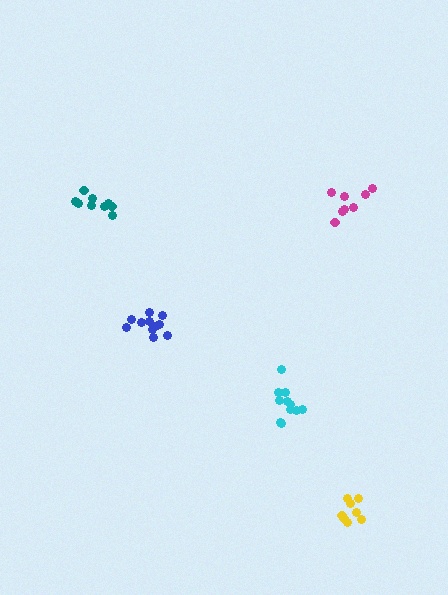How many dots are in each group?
Group 1: 8 dots, Group 2: 11 dots, Group 3: 8 dots, Group 4: 9 dots, Group 5: 11 dots (47 total).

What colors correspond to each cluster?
The clusters are colored: magenta, cyan, yellow, teal, blue.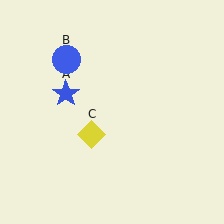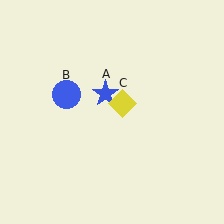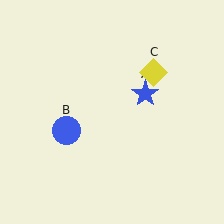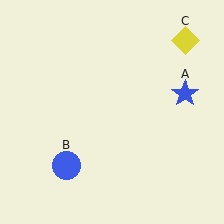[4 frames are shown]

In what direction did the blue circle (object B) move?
The blue circle (object B) moved down.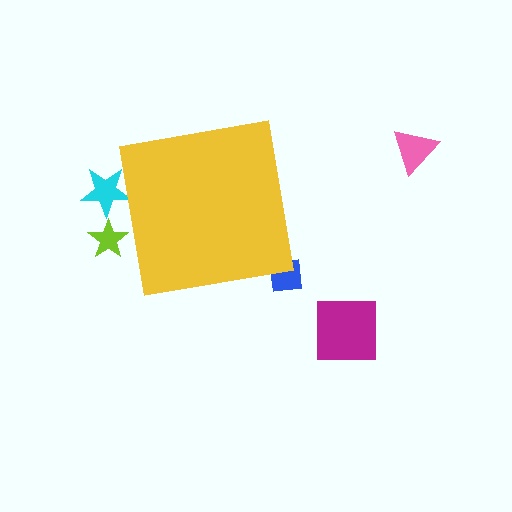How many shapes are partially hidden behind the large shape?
3 shapes are partially hidden.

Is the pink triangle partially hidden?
No, the pink triangle is fully visible.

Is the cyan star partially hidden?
Yes, the cyan star is partially hidden behind the yellow square.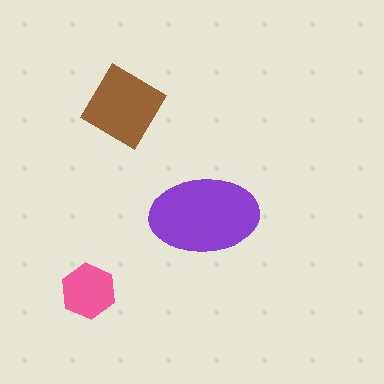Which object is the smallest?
The pink hexagon.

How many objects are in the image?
There are 3 objects in the image.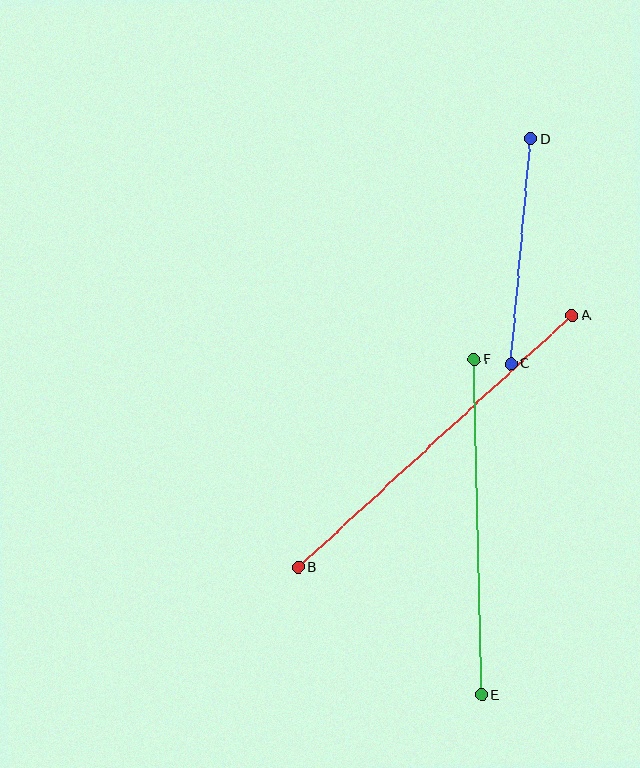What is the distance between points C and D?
The distance is approximately 226 pixels.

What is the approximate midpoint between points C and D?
The midpoint is at approximately (521, 251) pixels.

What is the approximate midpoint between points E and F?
The midpoint is at approximately (478, 527) pixels.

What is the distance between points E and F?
The distance is approximately 336 pixels.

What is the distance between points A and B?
The distance is approximately 372 pixels.